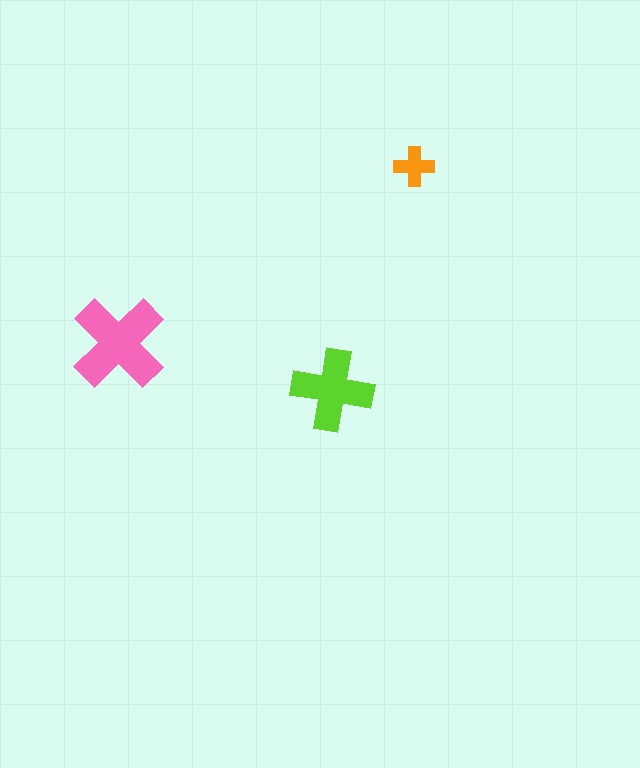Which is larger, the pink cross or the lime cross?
The pink one.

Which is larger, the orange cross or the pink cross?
The pink one.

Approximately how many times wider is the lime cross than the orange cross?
About 2 times wider.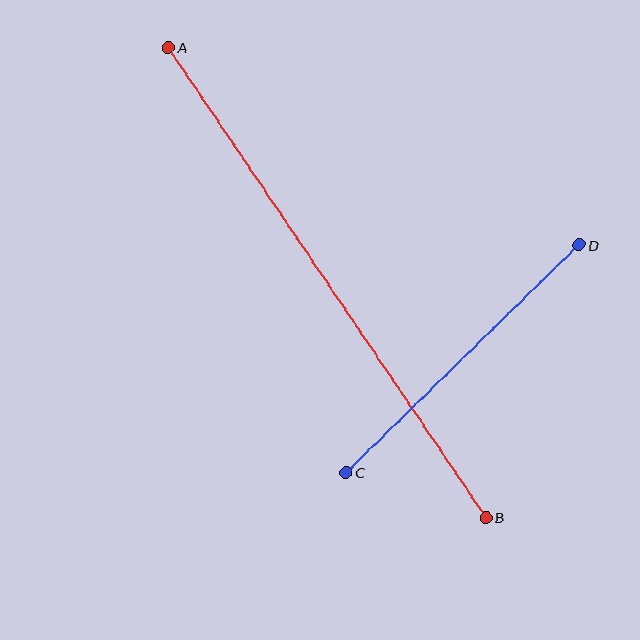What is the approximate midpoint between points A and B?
The midpoint is at approximately (327, 282) pixels.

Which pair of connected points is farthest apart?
Points A and B are farthest apart.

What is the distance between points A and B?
The distance is approximately 567 pixels.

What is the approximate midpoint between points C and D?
The midpoint is at approximately (463, 359) pixels.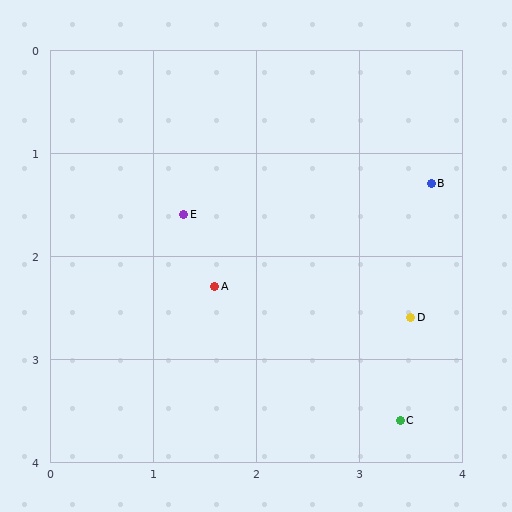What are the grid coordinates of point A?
Point A is at approximately (1.6, 2.3).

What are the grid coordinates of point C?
Point C is at approximately (3.4, 3.6).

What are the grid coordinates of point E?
Point E is at approximately (1.3, 1.6).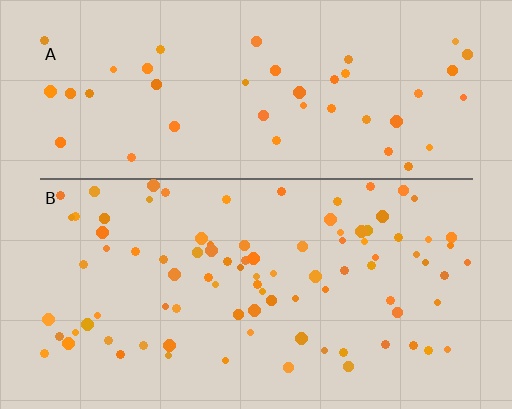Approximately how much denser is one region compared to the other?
Approximately 2.0× — region B over region A.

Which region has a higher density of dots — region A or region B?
B (the bottom).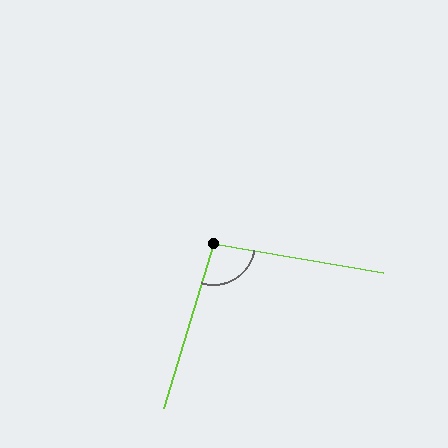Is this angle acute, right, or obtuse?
It is obtuse.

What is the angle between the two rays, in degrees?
Approximately 97 degrees.